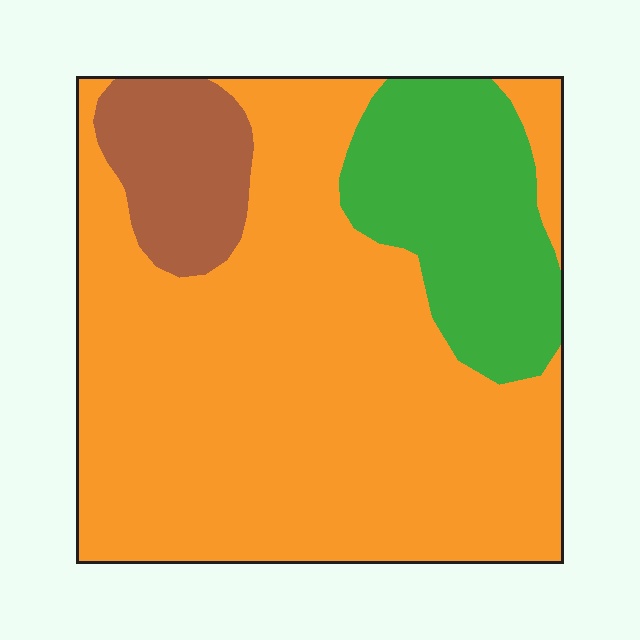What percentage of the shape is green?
Green takes up about one fifth (1/5) of the shape.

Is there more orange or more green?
Orange.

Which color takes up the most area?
Orange, at roughly 70%.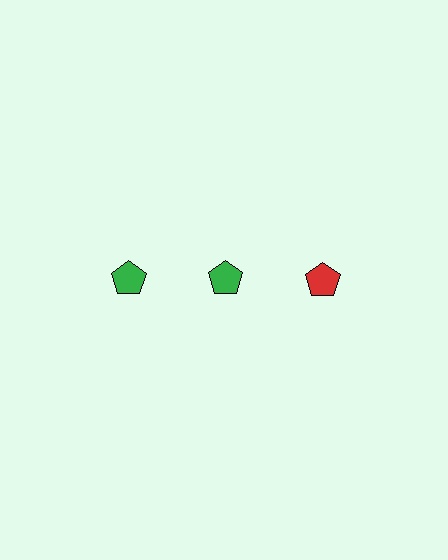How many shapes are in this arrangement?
There are 3 shapes arranged in a grid pattern.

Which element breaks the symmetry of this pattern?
The red pentagon in the top row, center column breaks the symmetry. All other shapes are green pentagons.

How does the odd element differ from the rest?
It has a different color: red instead of green.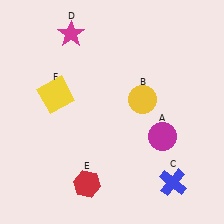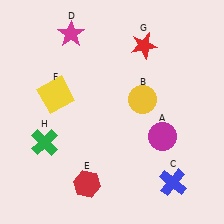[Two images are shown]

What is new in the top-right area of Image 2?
A red star (G) was added in the top-right area of Image 2.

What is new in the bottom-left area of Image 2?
A green cross (H) was added in the bottom-left area of Image 2.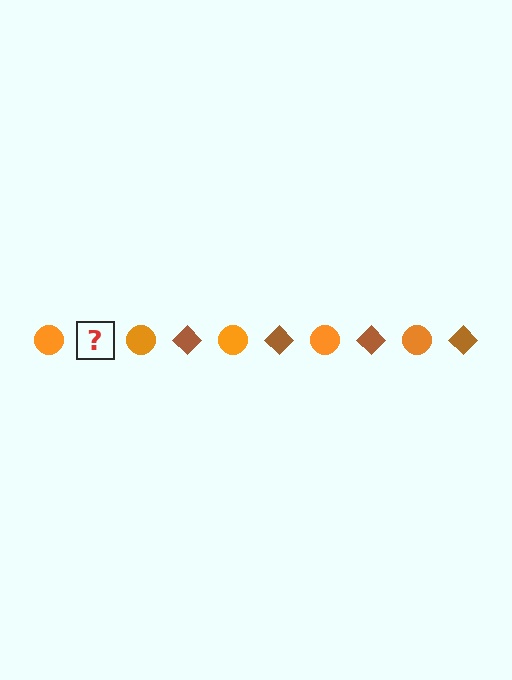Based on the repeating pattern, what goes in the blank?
The blank should be a brown diamond.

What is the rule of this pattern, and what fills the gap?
The rule is that the pattern alternates between orange circle and brown diamond. The gap should be filled with a brown diamond.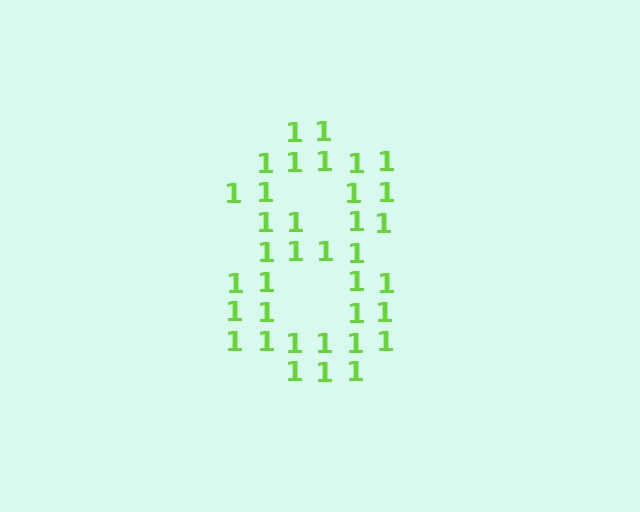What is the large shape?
The large shape is the digit 8.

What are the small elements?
The small elements are digit 1's.